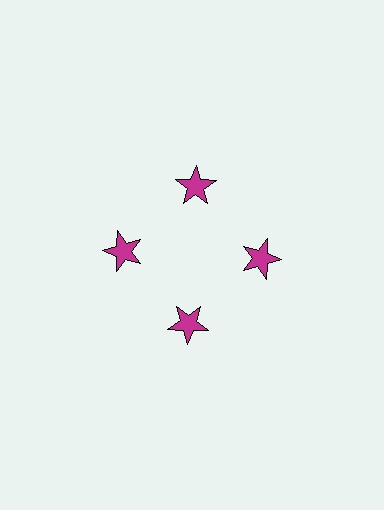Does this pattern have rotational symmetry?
Yes, this pattern has 4-fold rotational symmetry. It looks the same after rotating 90 degrees around the center.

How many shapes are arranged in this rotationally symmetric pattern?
There are 4 shapes, arranged in 4 groups of 1.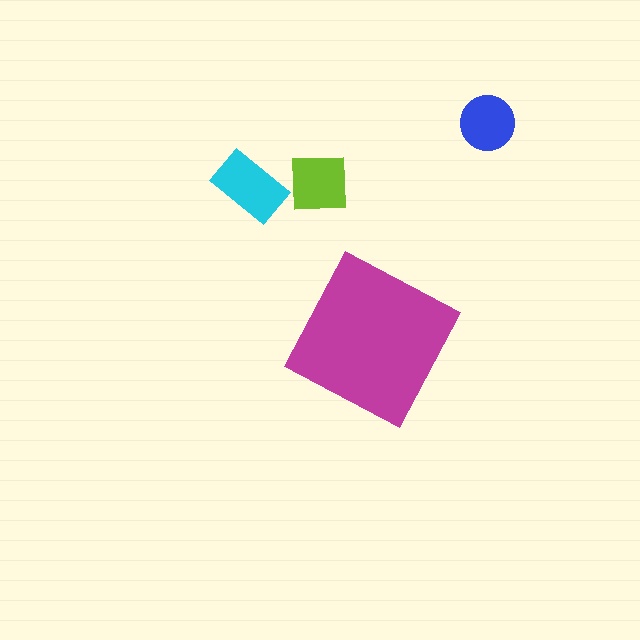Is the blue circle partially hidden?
No, the blue circle is fully visible.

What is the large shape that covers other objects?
A magenta diamond.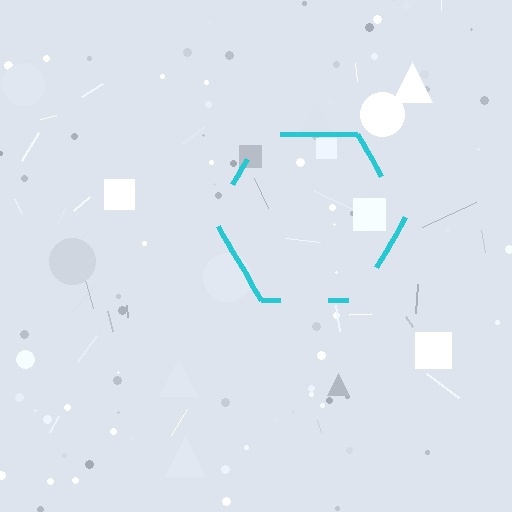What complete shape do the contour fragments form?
The contour fragments form a hexagon.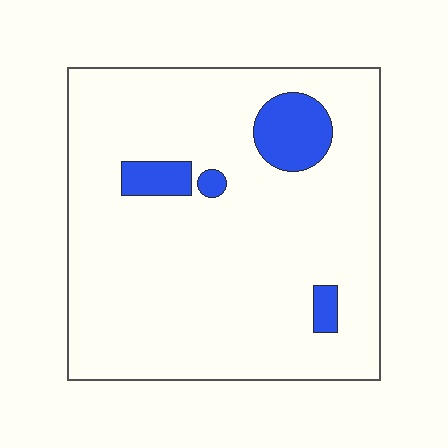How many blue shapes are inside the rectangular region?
4.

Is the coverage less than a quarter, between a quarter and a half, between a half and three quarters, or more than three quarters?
Less than a quarter.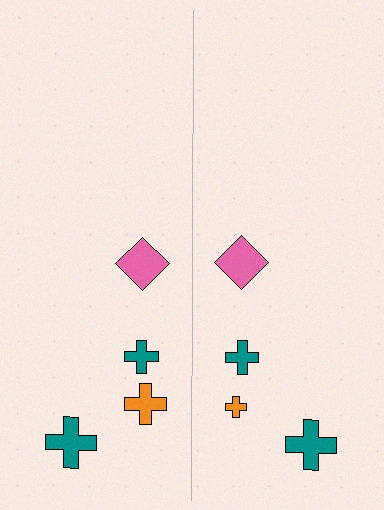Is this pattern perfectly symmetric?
No, the pattern is not perfectly symmetric. The orange cross on the right side has a different size than its mirror counterpart.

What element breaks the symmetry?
The orange cross on the right side has a different size than its mirror counterpart.